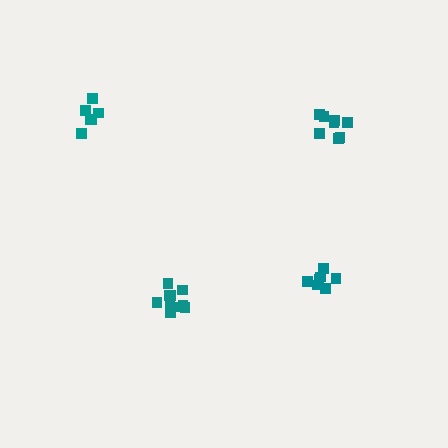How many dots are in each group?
Group 1: 10 dots, Group 2: 10 dots, Group 3: 7 dots, Group 4: 6 dots (33 total).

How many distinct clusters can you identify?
There are 4 distinct clusters.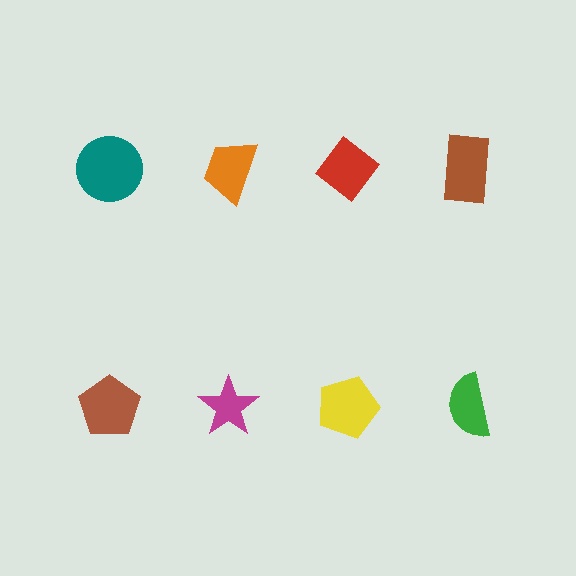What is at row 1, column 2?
An orange trapezoid.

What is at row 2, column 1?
A brown pentagon.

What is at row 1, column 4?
A brown rectangle.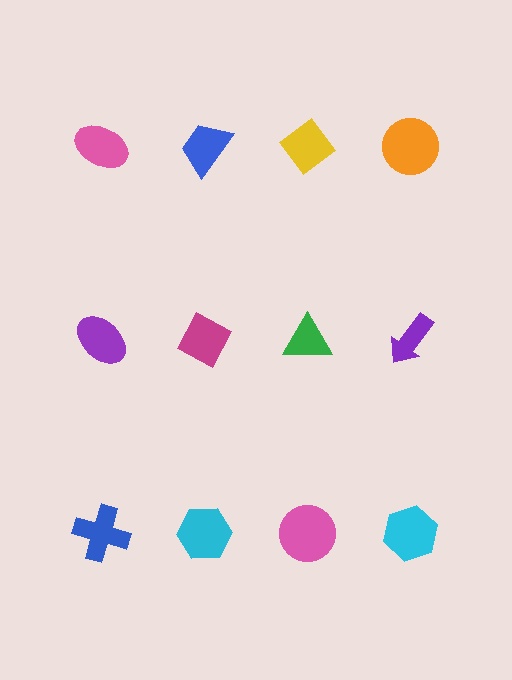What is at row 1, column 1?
A pink ellipse.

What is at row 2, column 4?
A purple arrow.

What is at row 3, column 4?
A cyan hexagon.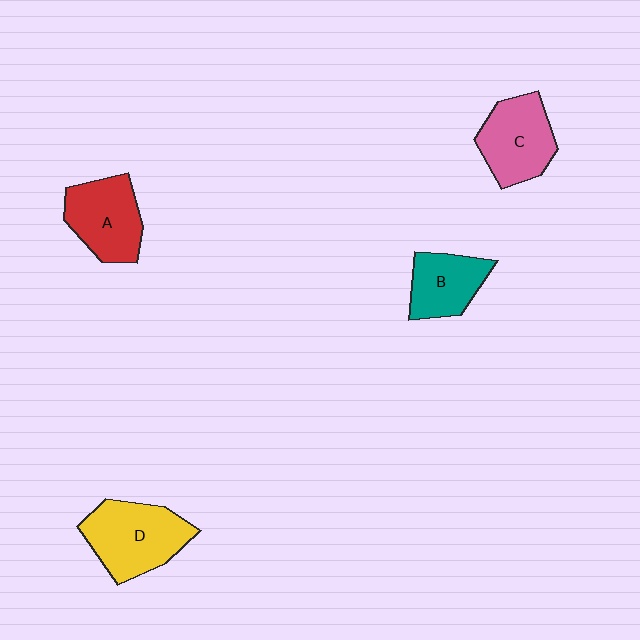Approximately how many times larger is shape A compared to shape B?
Approximately 1.2 times.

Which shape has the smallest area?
Shape B (teal).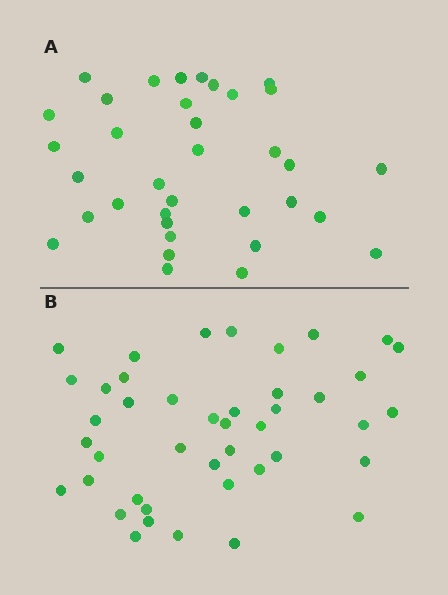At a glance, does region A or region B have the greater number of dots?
Region B (the bottom region) has more dots.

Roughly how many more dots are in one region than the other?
Region B has roughly 8 or so more dots than region A.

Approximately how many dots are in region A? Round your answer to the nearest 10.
About 40 dots. (The exact count is 35, which rounds to 40.)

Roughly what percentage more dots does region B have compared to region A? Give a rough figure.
About 25% more.